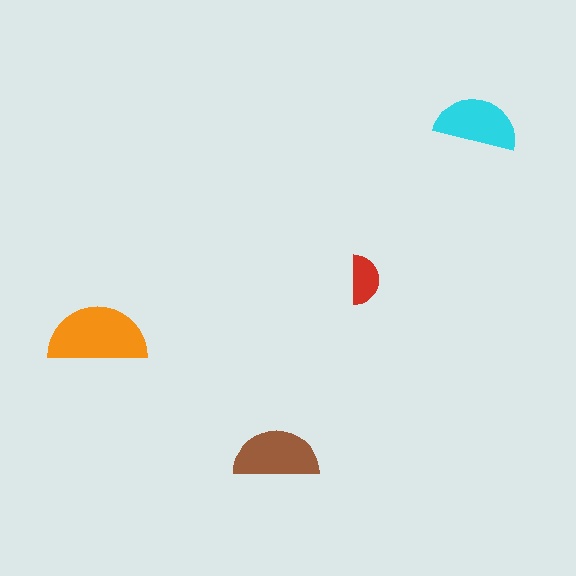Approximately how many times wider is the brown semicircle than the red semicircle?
About 1.5 times wider.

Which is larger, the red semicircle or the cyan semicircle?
The cyan one.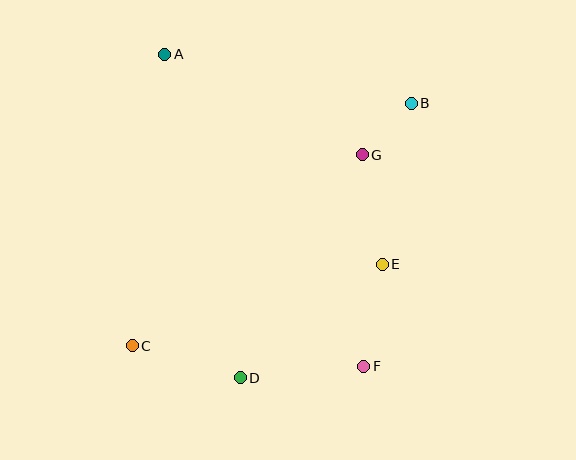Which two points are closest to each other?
Points B and G are closest to each other.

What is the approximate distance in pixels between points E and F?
The distance between E and F is approximately 104 pixels.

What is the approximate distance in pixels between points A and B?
The distance between A and B is approximately 251 pixels.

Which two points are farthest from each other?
Points A and F are farthest from each other.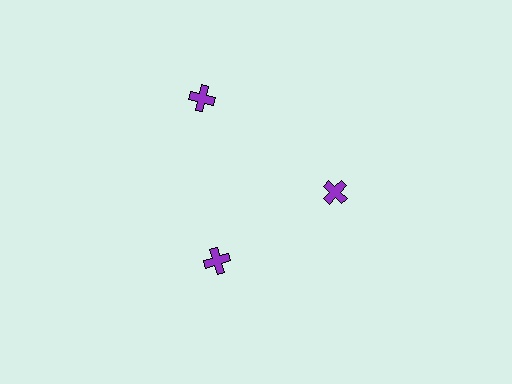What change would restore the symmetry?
The symmetry would be restored by moving it inward, back onto the ring so that all 3 crosses sit at equal angles and equal distance from the center.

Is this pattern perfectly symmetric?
No. The 3 purple crosses are arranged in a ring, but one element near the 11 o'clock position is pushed outward from the center, breaking the 3-fold rotational symmetry.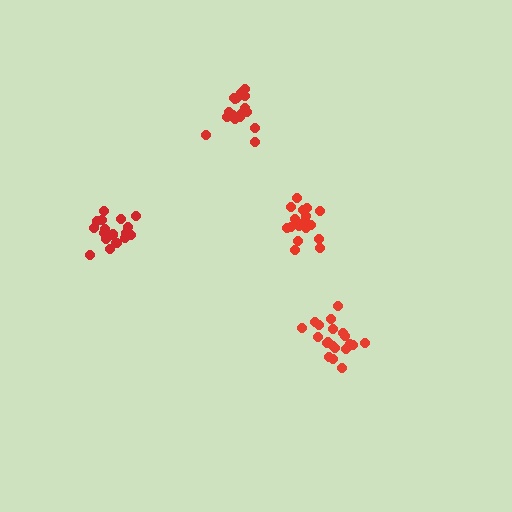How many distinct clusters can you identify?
There are 4 distinct clusters.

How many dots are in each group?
Group 1: 20 dots, Group 2: 17 dots, Group 3: 19 dots, Group 4: 17 dots (73 total).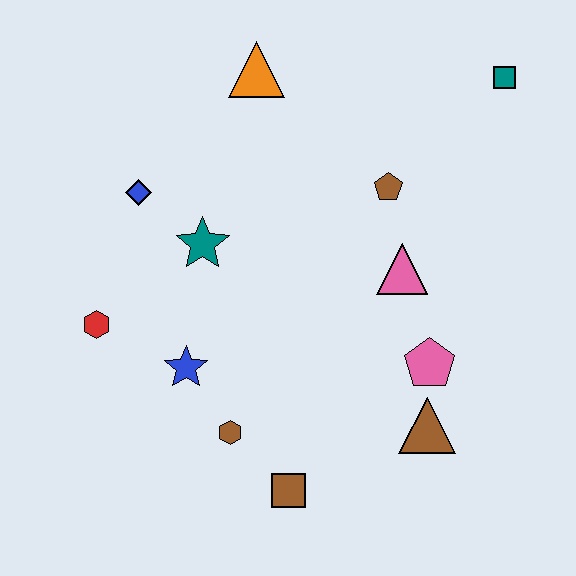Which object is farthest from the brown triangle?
The orange triangle is farthest from the brown triangle.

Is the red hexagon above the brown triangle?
Yes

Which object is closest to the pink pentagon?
The brown triangle is closest to the pink pentagon.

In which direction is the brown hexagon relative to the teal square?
The brown hexagon is below the teal square.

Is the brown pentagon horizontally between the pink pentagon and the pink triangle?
No